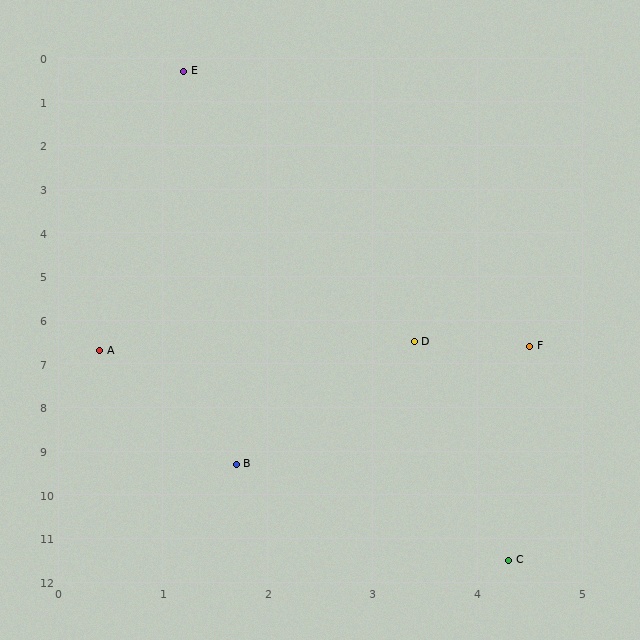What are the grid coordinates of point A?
Point A is at approximately (0.4, 6.7).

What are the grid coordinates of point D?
Point D is at approximately (3.4, 6.5).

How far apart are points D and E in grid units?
Points D and E are about 6.6 grid units apart.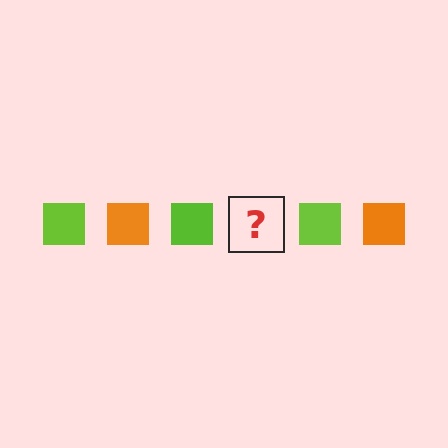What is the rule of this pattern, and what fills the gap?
The rule is that the pattern cycles through lime, orange squares. The gap should be filled with an orange square.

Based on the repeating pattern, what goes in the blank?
The blank should be an orange square.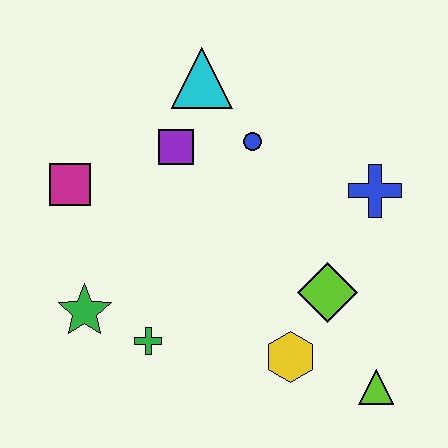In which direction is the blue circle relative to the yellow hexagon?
The blue circle is above the yellow hexagon.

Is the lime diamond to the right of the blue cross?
No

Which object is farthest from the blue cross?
The green star is farthest from the blue cross.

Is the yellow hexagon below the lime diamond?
Yes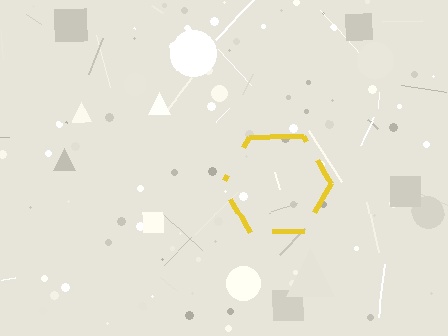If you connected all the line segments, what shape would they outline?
They would outline a hexagon.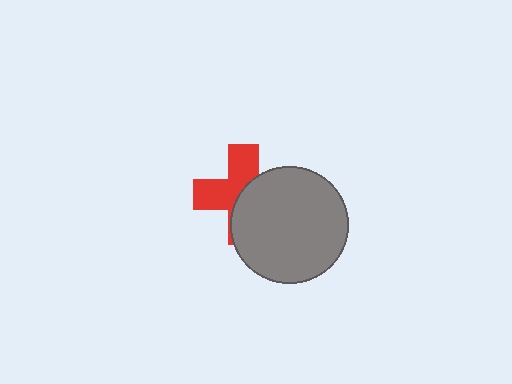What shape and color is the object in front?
The object in front is a gray circle.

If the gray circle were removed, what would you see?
You would see the complete red cross.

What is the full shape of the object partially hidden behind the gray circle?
The partially hidden object is a red cross.